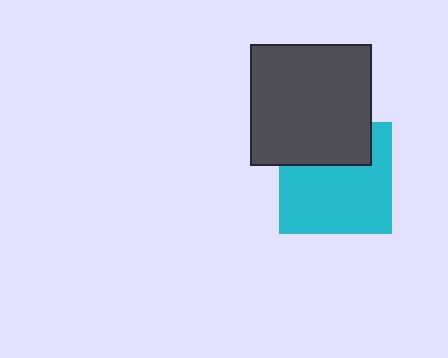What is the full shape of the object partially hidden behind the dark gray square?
The partially hidden object is a cyan square.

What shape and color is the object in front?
The object in front is a dark gray square.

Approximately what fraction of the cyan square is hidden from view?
Roughly 32% of the cyan square is hidden behind the dark gray square.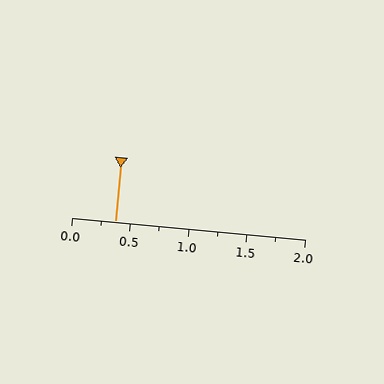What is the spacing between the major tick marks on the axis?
The major ticks are spaced 0.5 apart.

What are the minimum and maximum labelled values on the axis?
The axis runs from 0.0 to 2.0.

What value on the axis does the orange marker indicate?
The marker indicates approximately 0.38.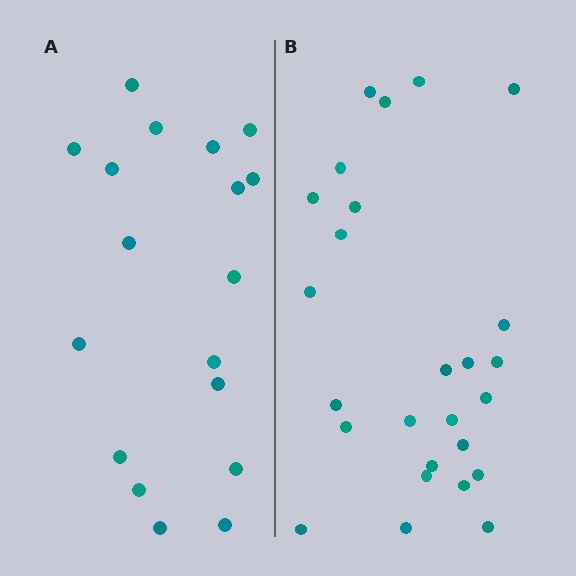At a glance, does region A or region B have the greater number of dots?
Region B (the right region) has more dots.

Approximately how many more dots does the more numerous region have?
Region B has roughly 8 or so more dots than region A.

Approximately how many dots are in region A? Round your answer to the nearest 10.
About 20 dots. (The exact count is 18, which rounds to 20.)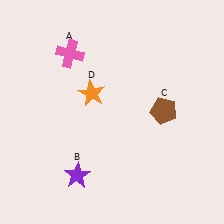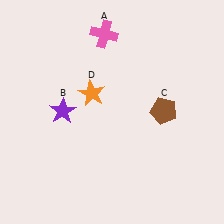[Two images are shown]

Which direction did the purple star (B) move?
The purple star (B) moved up.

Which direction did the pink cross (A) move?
The pink cross (A) moved right.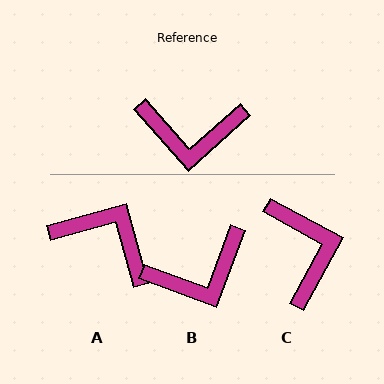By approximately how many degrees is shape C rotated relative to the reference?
Approximately 109 degrees counter-clockwise.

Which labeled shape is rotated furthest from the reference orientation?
A, about 154 degrees away.